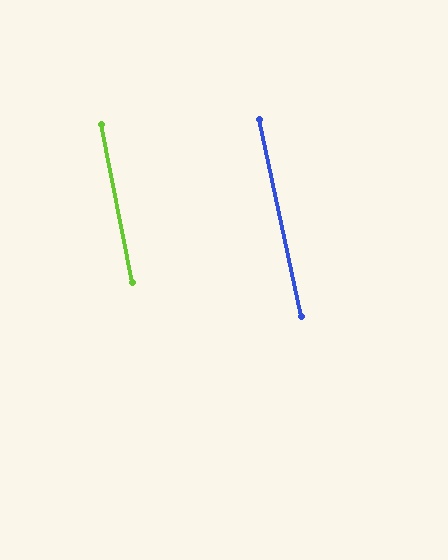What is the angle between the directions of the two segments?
Approximately 1 degree.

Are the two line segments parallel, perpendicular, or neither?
Parallel — their directions differ by only 0.7°.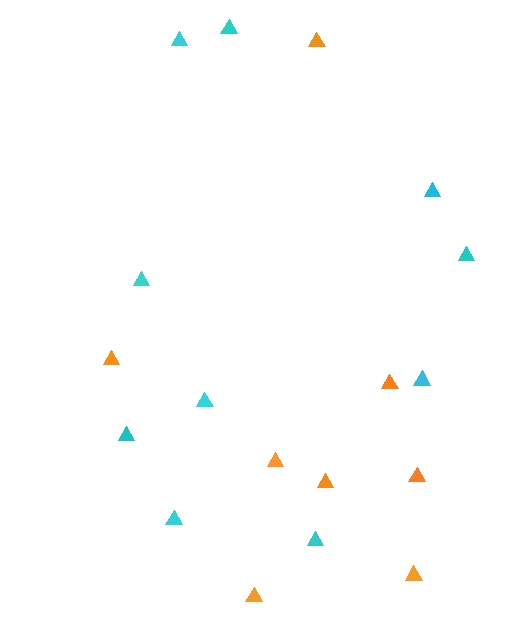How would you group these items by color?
There are 2 groups: one group of cyan triangles (10) and one group of orange triangles (8).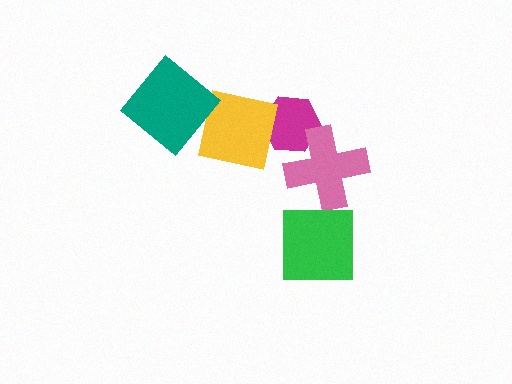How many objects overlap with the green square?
0 objects overlap with the green square.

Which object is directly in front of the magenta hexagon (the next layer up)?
The yellow square is directly in front of the magenta hexagon.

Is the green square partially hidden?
No, no other shape covers it.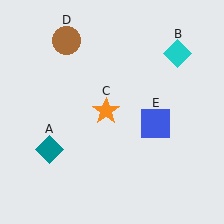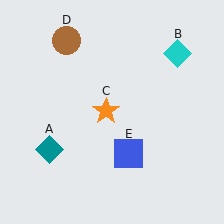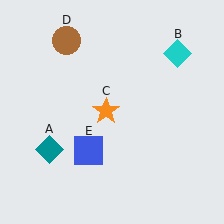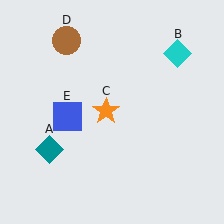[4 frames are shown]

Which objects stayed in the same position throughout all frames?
Teal diamond (object A) and cyan diamond (object B) and orange star (object C) and brown circle (object D) remained stationary.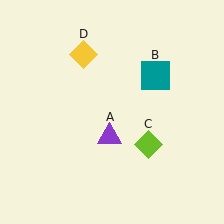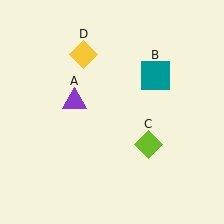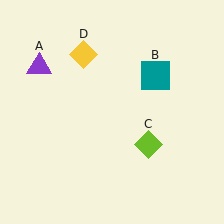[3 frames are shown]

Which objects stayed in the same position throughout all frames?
Teal square (object B) and lime diamond (object C) and yellow diamond (object D) remained stationary.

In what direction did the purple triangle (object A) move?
The purple triangle (object A) moved up and to the left.